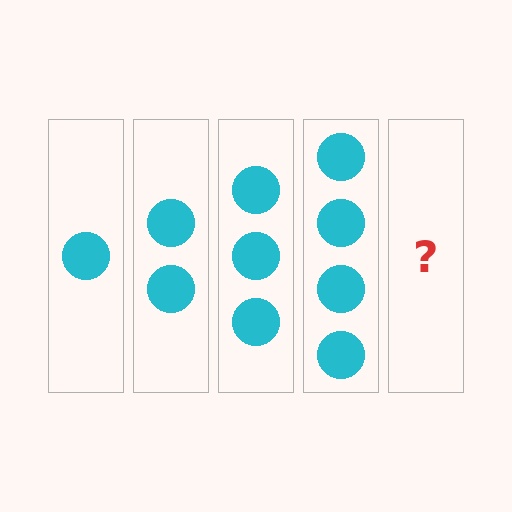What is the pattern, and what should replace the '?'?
The pattern is that each step adds one more circle. The '?' should be 5 circles.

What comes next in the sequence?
The next element should be 5 circles.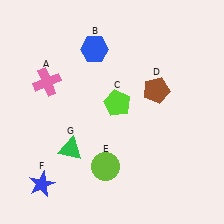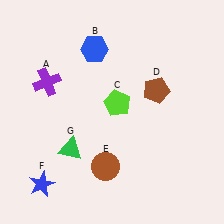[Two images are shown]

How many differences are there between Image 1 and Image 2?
There are 2 differences between the two images.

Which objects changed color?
A changed from pink to purple. E changed from lime to brown.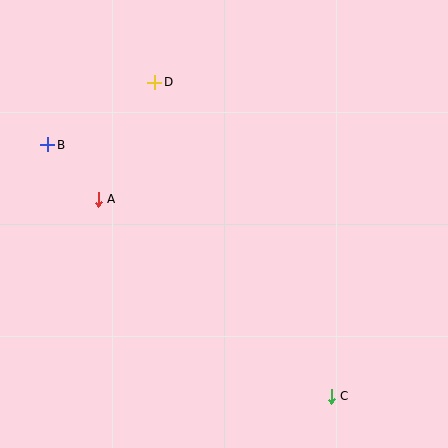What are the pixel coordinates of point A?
Point A is at (98, 199).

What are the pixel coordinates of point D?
Point D is at (155, 82).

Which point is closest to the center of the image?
Point A at (98, 199) is closest to the center.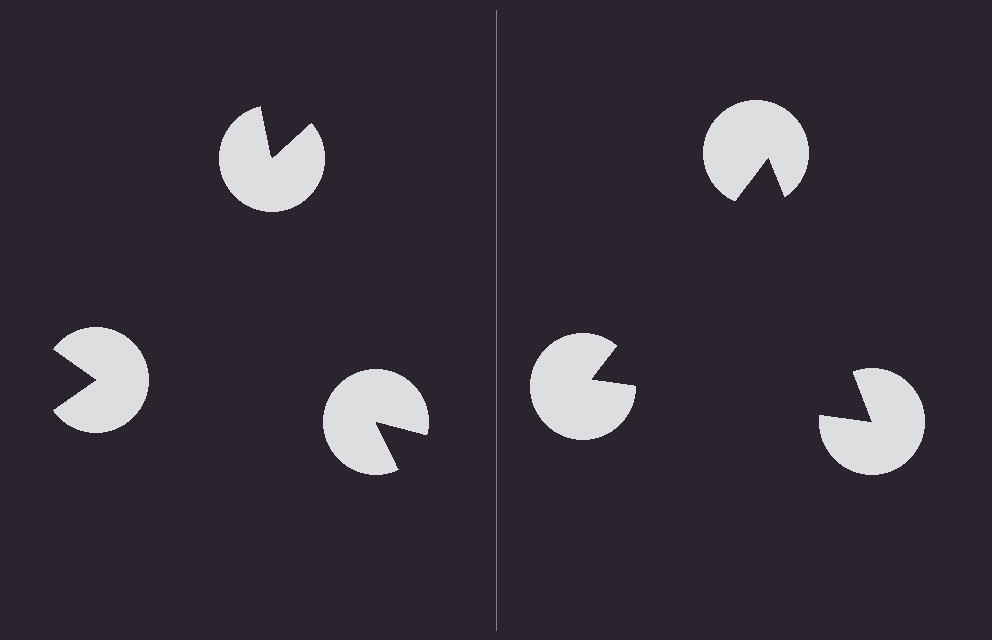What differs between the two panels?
The pac-man discs are positioned identically on both sides; only the wedge orientations differ. On the right they align to a triangle; on the left they are misaligned.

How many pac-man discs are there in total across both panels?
6 — 3 on each side.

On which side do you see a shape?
An illusory triangle appears on the right side. On the left side the wedge cuts are rotated, so no coherent shape forms.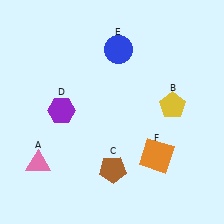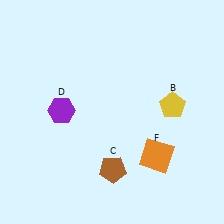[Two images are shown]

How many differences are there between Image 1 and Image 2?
There are 2 differences between the two images.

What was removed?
The blue circle (E), the pink triangle (A) were removed in Image 2.